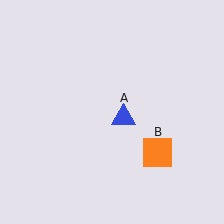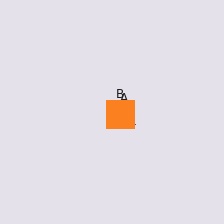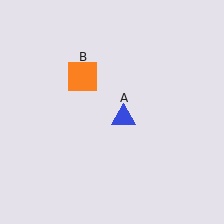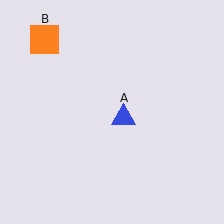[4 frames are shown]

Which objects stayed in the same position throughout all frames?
Blue triangle (object A) remained stationary.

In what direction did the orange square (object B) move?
The orange square (object B) moved up and to the left.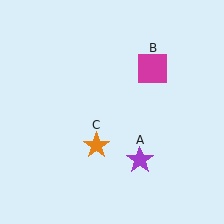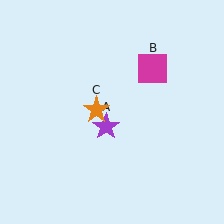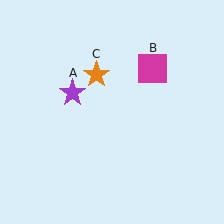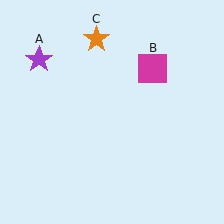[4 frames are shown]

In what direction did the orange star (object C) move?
The orange star (object C) moved up.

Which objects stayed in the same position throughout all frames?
Magenta square (object B) remained stationary.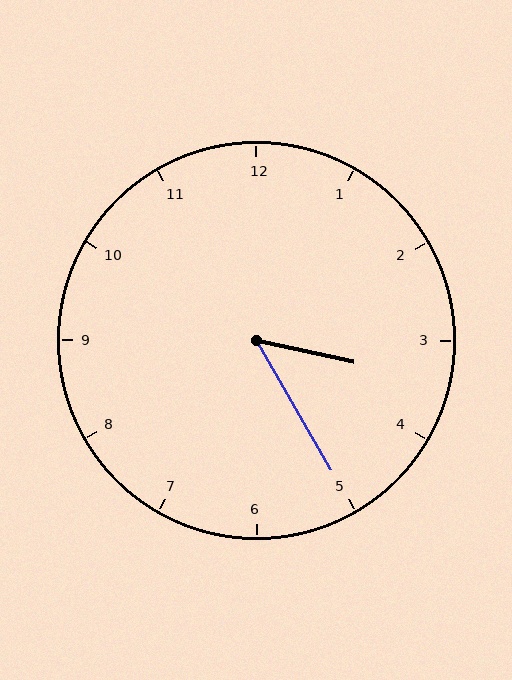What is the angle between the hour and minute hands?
Approximately 48 degrees.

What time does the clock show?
3:25.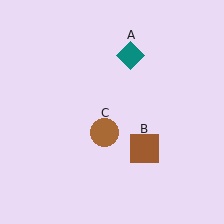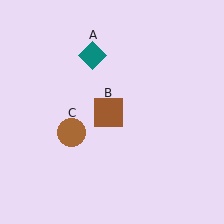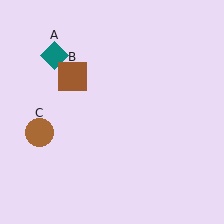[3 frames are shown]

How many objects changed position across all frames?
3 objects changed position: teal diamond (object A), brown square (object B), brown circle (object C).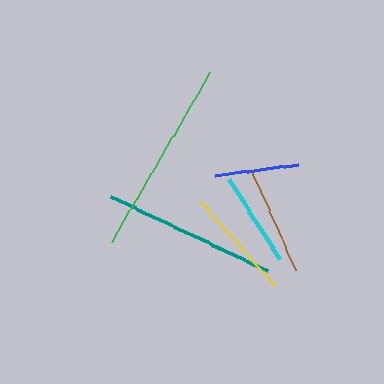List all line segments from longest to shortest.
From longest to shortest: green, teal, yellow, brown, cyan, blue.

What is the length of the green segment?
The green segment is approximately 196 pixels long.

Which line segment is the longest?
The green line is the longest at approximately 196 pixels.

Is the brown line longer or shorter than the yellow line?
The yellow line is longer than the brown line.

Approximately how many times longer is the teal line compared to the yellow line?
The teal line is approximately 1.5 times the length of the yellow line.